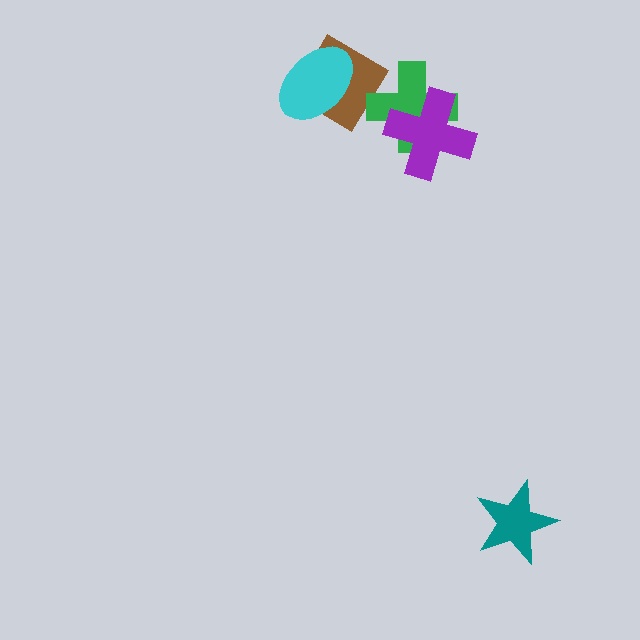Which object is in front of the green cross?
The purple cross is in front of the green cross.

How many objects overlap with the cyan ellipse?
1 object overlaps with the cyan ellipse.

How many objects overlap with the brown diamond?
1 object overlaps with the brown diamond.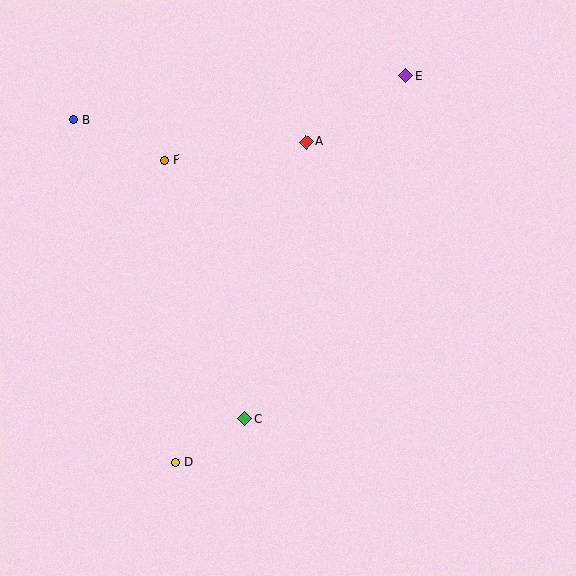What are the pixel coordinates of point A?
Point A is at (306, 142).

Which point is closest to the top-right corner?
Point E is closest to the top-right corner.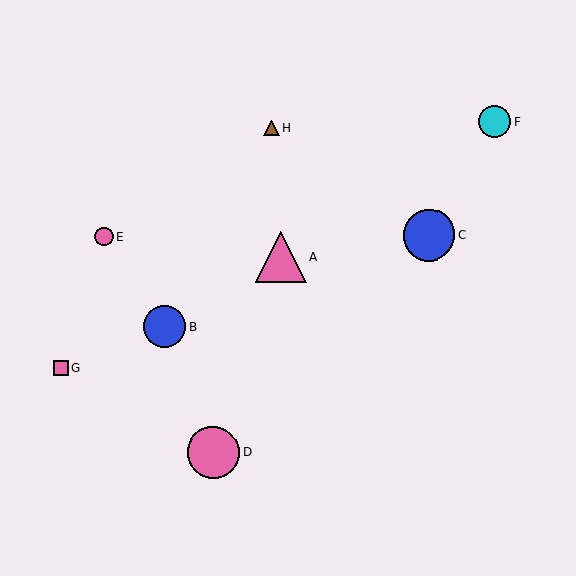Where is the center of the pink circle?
The center of the pink circle is at (104, 236).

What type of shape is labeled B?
Shape B is a blue circle.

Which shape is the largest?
The pink circle (labeled D) is the largest.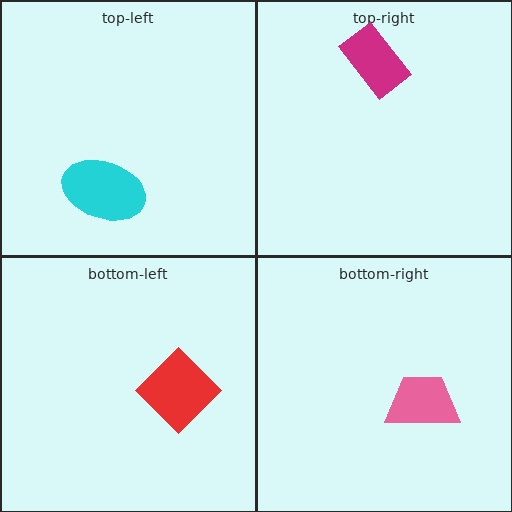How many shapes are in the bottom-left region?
1.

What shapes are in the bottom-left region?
The red diamond.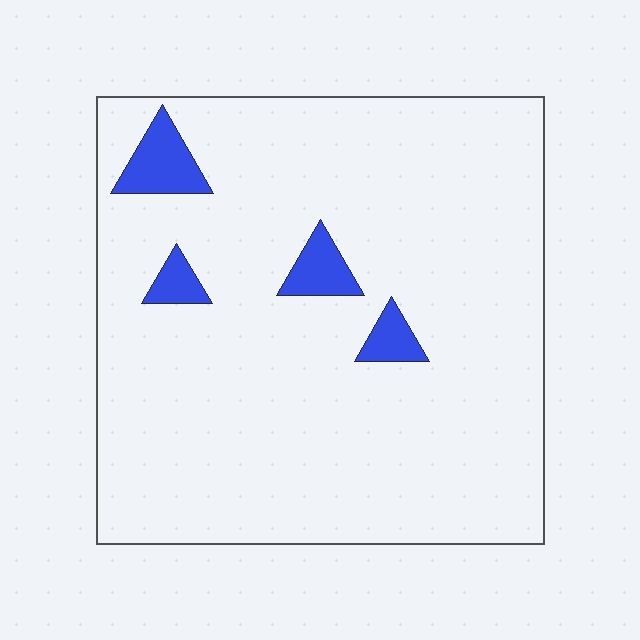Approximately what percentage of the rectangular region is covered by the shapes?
Approximately 5%.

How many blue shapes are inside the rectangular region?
4.